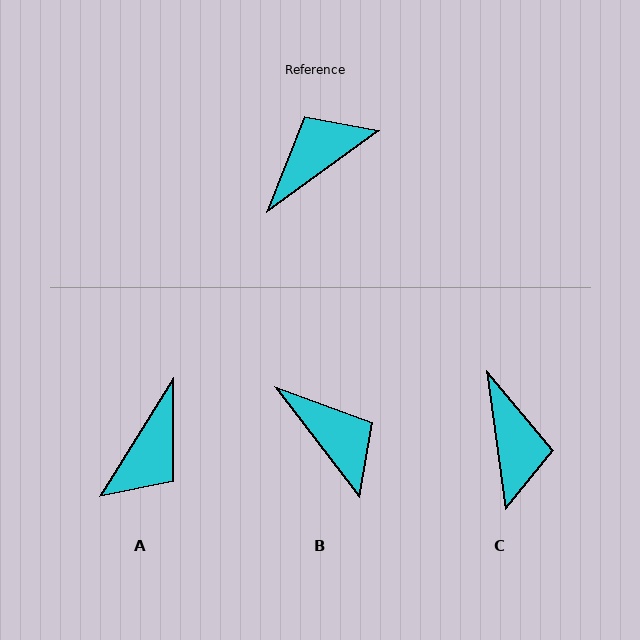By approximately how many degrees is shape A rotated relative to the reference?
Approximately 158 degrees clockwise.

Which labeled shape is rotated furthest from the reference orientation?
A, about 158 degrees away.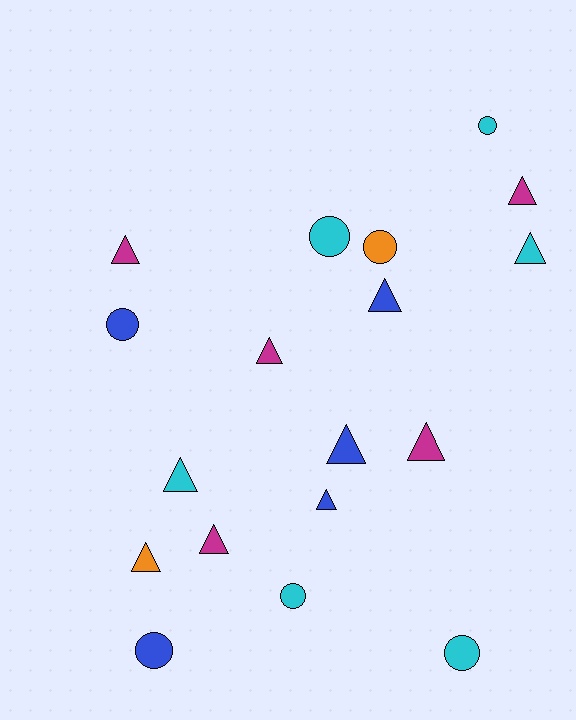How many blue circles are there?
There are 2 blue circles.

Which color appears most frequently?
Cyan, with 6 objects.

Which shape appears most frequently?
Triangle, with 11 objects.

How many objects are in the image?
There are 18 objects.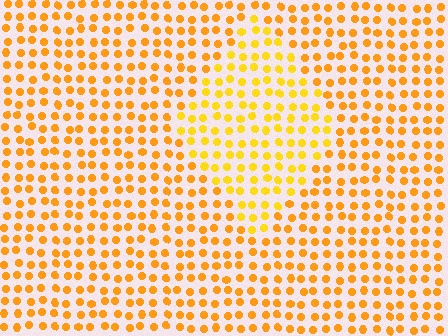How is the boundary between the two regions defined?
The boundary is defined purely by a slight shift in hue (about 17 degrees). Spacing, size, and orientation are identical on both sides.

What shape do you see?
I see a diamond.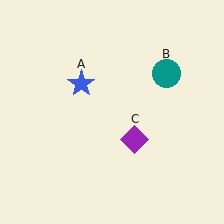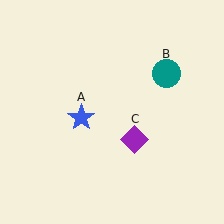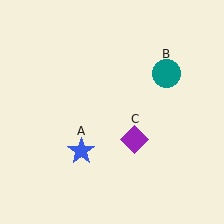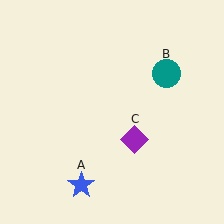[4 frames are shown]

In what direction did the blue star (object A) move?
The blue star (object A) moved down.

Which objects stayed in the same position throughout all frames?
Teal circle (object B) and purple diamond (object C) remained stationary.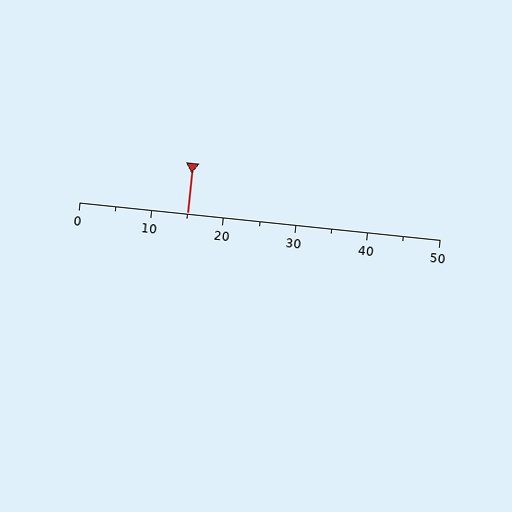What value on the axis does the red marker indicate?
The marker indicates approximately 15.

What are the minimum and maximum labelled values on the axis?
The axis runs from 0 to 50.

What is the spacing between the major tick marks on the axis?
The major ticks are spaced 10 apart.